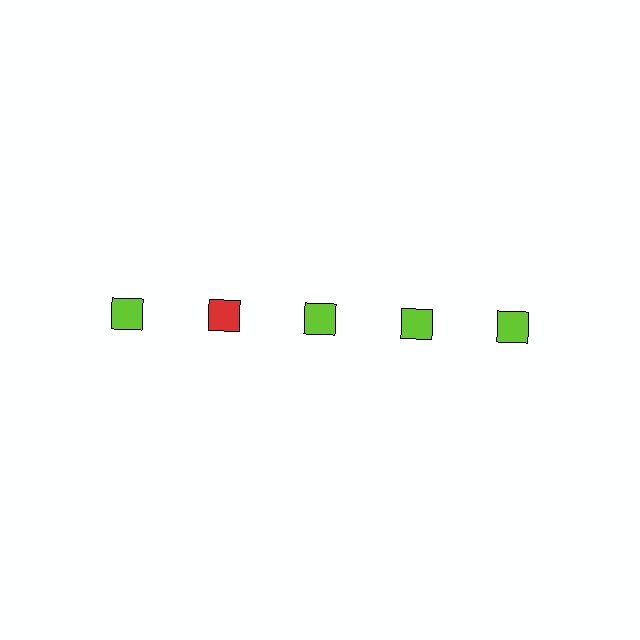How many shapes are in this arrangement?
There are 5 shapes arranged in a grid pattern.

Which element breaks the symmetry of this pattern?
The red square in the top row, second from left column breaks the symmetry. All other shapes are lime squares.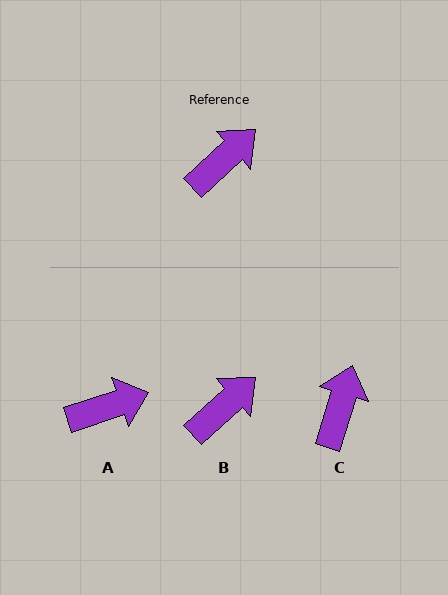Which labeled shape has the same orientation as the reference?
B.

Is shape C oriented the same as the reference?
No, it is off by about 30 degrees.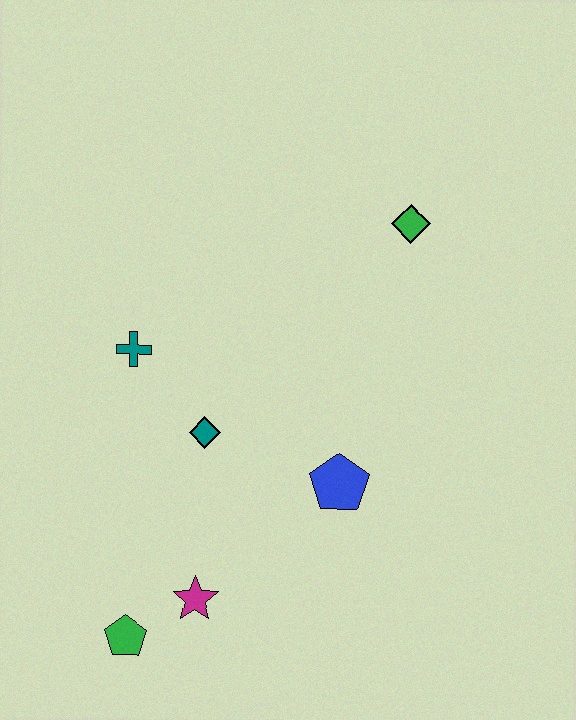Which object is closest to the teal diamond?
The teal cross is closest to the teal diamond.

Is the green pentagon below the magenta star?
Yes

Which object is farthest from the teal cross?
The green diamond is farthest from the teal cross.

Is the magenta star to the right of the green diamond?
No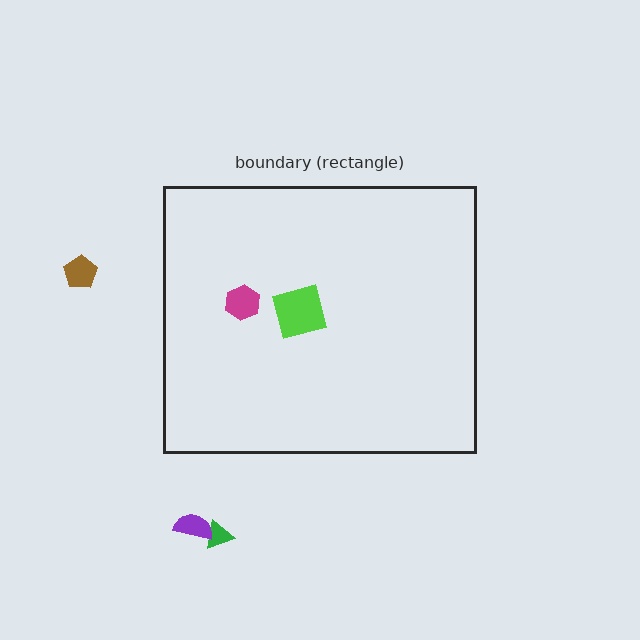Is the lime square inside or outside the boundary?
Inside.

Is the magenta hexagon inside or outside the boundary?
Inside.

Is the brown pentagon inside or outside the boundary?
Outside.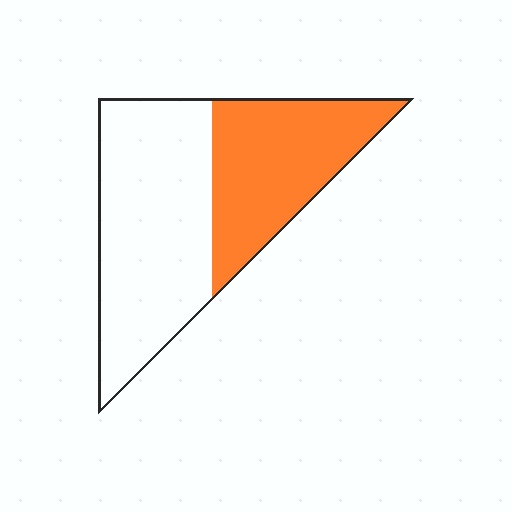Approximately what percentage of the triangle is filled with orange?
Approximately 40%.